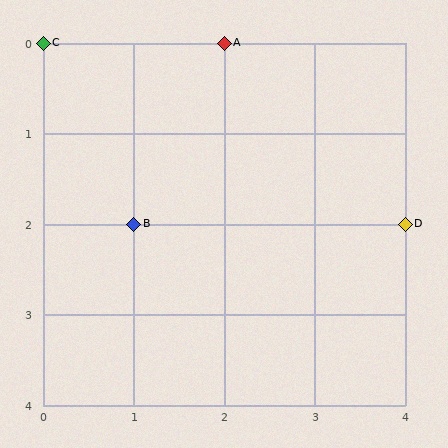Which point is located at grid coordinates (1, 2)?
Point B is at (1, 2).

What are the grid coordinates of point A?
Point A is at grid coordinates (2, 0).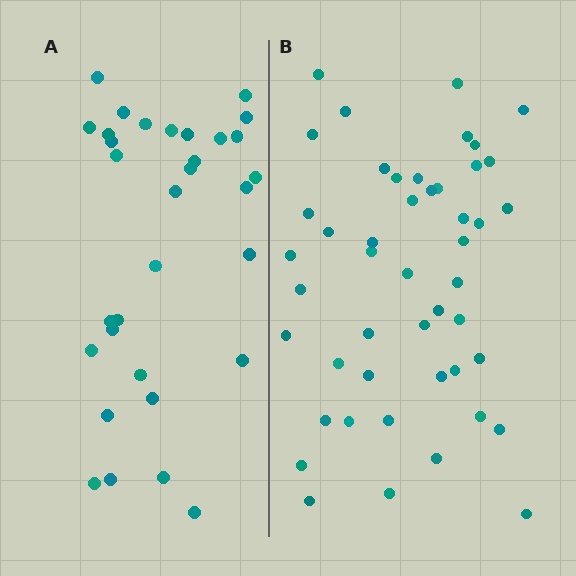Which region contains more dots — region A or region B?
Region B (the right region) has more dots.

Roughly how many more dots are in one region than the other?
Region B has approximately 15 more dots than region A.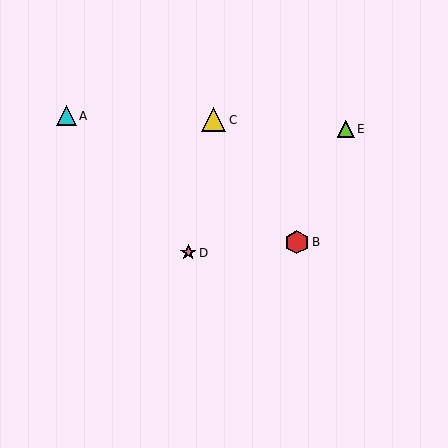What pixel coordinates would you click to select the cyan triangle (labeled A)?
Click at (66, 116) to select the cyan triangle A.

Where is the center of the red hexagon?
The center of the red hexagon is at (297, 242).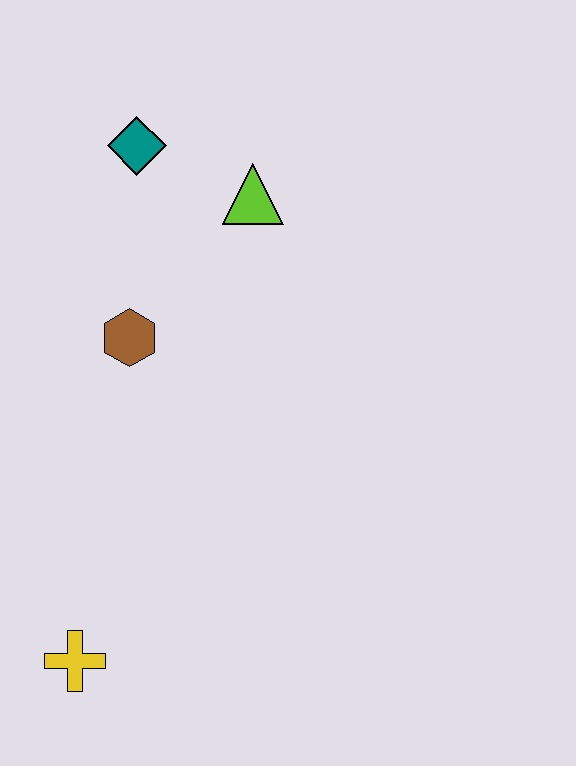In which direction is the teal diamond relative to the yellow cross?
The teal diamond is above the yellow cross.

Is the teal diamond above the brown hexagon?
Yes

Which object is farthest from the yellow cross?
The teal diamond is farthest from the yellow cross.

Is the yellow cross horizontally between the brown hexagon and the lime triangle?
No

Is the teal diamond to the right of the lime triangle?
No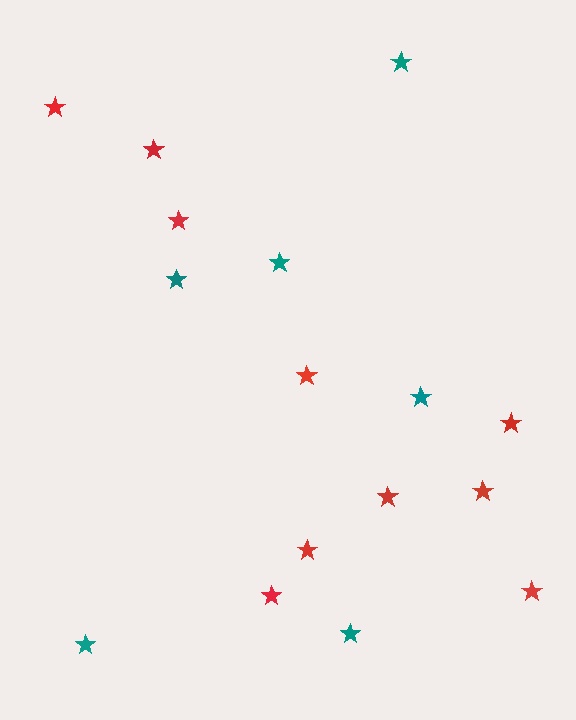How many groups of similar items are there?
There are 2 groups: one group of teal stars (6) and one group of red stars (10).